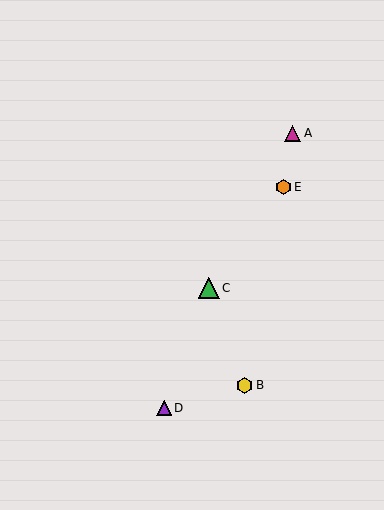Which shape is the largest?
The green triangle (labeled C) is the largest.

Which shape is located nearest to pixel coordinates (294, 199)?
The orange hexagon (labeled E) at (283, 187) is nearest to that location.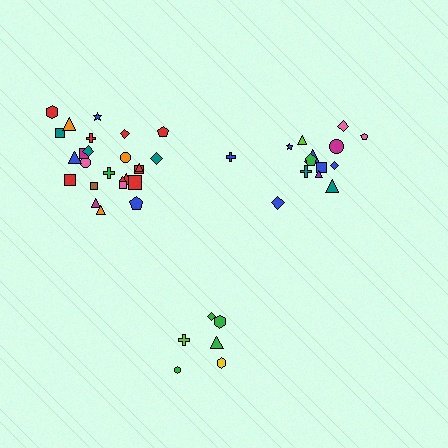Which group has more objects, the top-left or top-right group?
The top-left group.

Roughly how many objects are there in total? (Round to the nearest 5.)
Roughly 45 objects in total.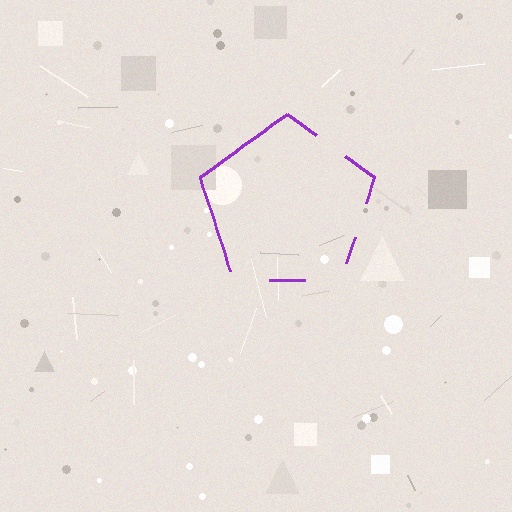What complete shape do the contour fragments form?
The contour fragments form a pentagon.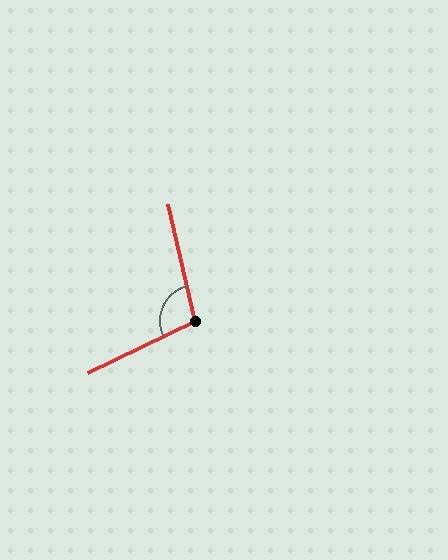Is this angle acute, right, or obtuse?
It is obtuse.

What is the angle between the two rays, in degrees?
Approximately 102 degrees.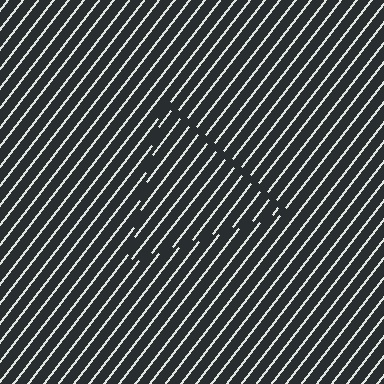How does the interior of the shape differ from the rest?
The interior of the shape contains the same grating, shifted by half a period — the contour is defined by the phase discontinuity where line-ends from the inner and outer gratings abut.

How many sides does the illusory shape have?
3 sides — the line-ends trace a triangle.